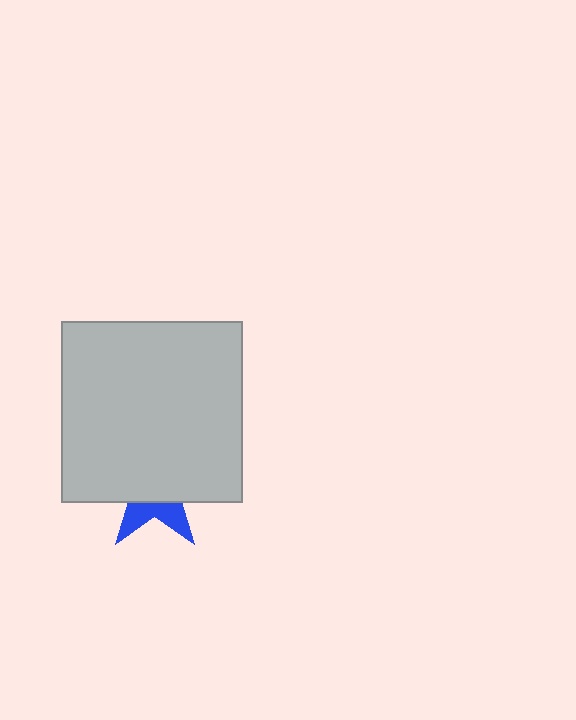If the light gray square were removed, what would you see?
You would see the complete blue star.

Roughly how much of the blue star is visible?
A small part of it is visible (roughly 32%).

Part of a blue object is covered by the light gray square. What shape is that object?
It is a star.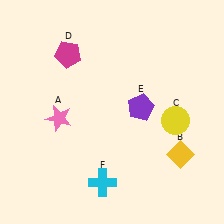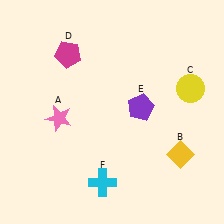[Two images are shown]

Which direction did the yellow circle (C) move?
The yellow circle (C) moved up.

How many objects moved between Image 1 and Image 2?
1 object moved between the two images.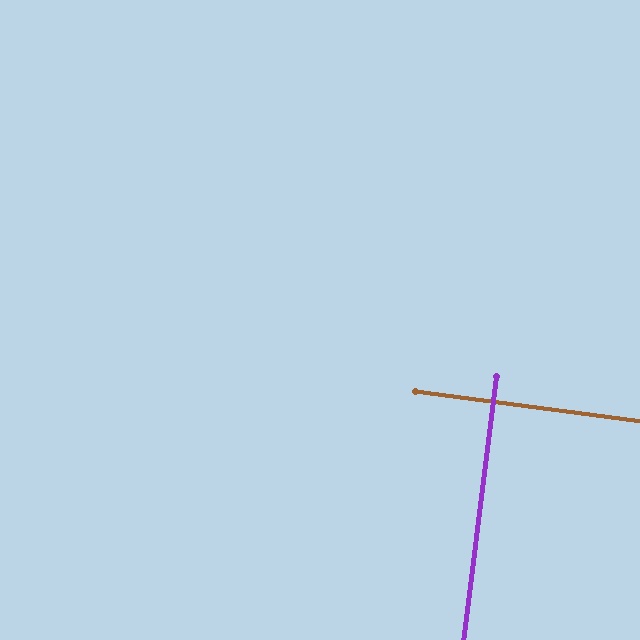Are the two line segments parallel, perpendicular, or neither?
Perpendicular — they meet at approximately 90°.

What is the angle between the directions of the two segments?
Approximately 90 degrees.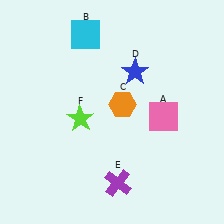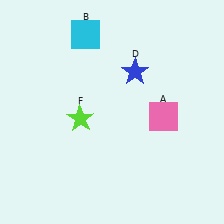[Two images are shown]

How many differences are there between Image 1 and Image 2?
There are 2 differences between the two images.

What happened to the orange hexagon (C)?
The orange hexagon (C) was removed in Image 2. It was in the top-right area of Image 1.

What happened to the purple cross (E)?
The purple cross (E) was removed in Image 2. It was in the bottom-right area of Image 1.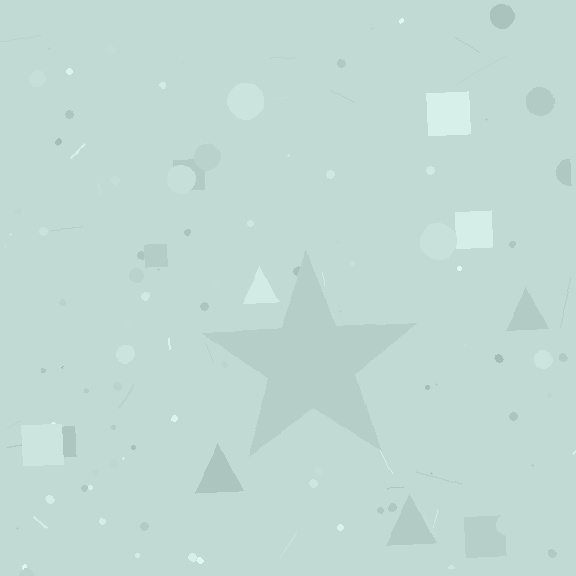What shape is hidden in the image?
A star is hidden in the image.